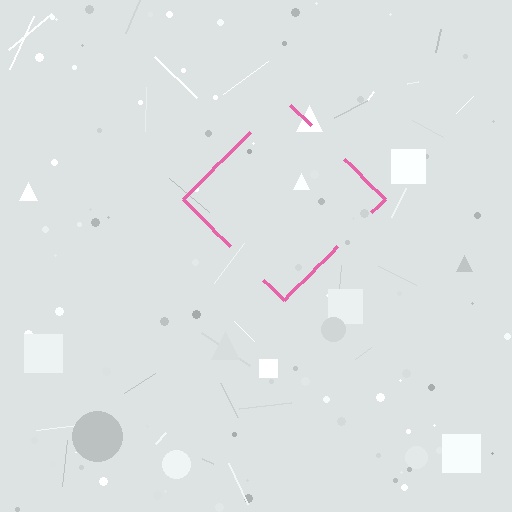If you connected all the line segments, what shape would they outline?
They would outline a diamond.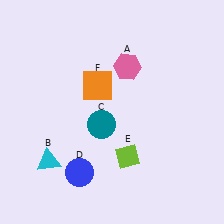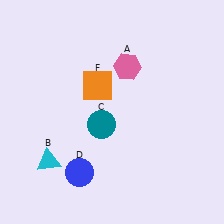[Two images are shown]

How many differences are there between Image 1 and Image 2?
There is 1 difference between the two images.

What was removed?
The lime diamond (E) was removed in Image 2.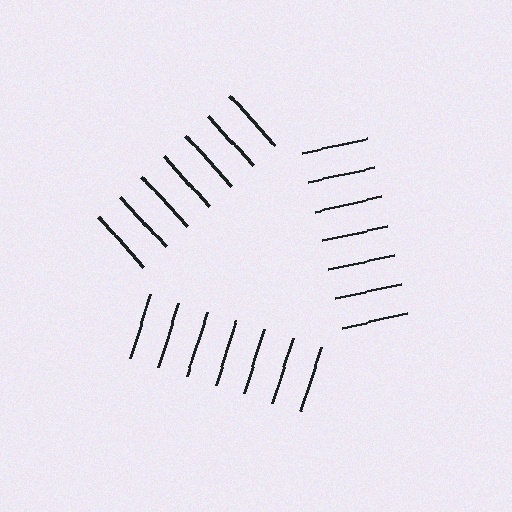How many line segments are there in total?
21 — 7 along each of the 3 edges.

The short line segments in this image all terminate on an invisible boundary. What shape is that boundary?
An illusory triangle — the line segments terminate on its edges but no continuous stroke is drawn.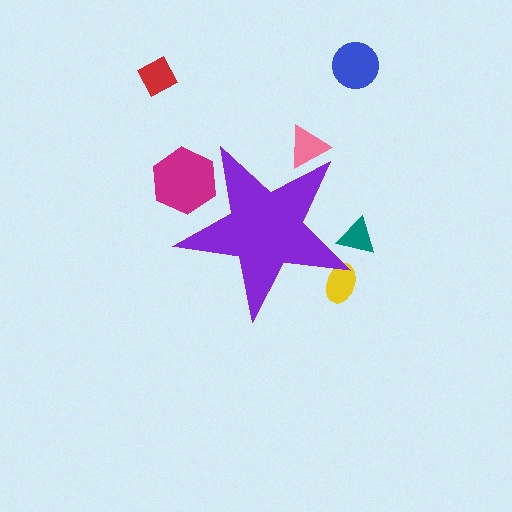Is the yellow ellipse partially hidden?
Yes, the yellow ellipse is partially hidden behind the purple star.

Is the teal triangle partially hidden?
Yes, the teal triangle is partially hidden behind the purple star.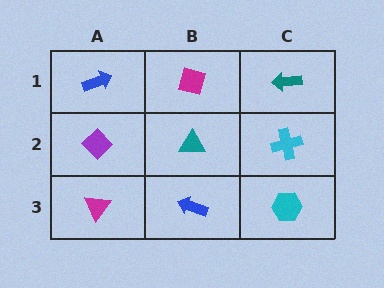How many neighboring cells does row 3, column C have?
2.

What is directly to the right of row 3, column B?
A cyan hexagon.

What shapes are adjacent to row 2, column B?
A magenta square (row 1, column B), a blue arrow (row 3, column B), a purple diamond (row 2, column A), a cyan cross (row 2, column C).